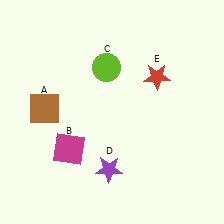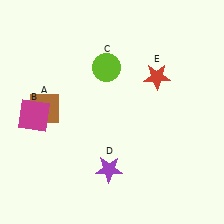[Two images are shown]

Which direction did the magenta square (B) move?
The magenta square (B) moved left.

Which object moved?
The magenta square (B) moved left.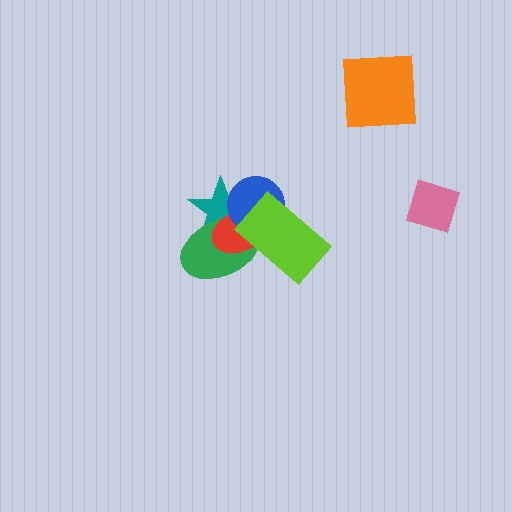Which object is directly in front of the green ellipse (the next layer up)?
The red ellipse is directly in front of the green ellipse.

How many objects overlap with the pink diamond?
0 objects overlap with the pink diamond.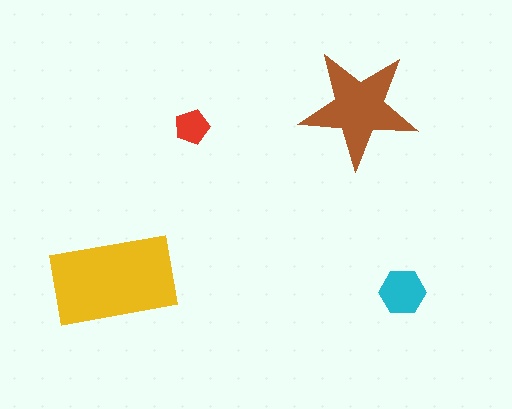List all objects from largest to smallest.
The yellow rectangle, the brown star, the cyan hexagon, the red pentagon.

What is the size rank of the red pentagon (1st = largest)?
4th.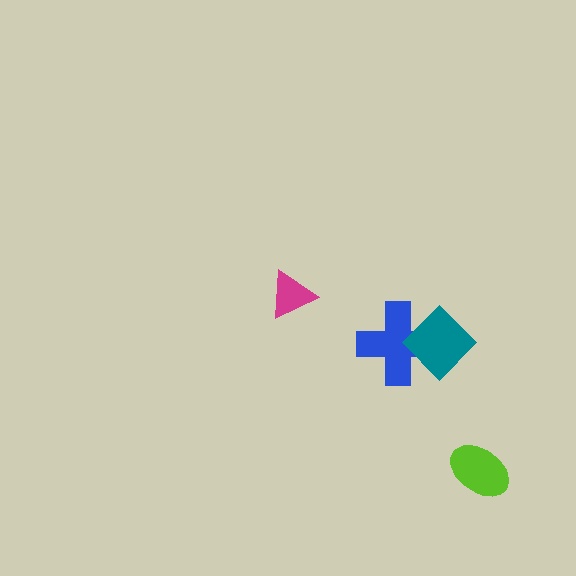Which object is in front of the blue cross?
The teal diamond is in front of the blue cross.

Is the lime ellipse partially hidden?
No, no other shape covers it.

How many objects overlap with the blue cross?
1 object overlaps with the blue cross.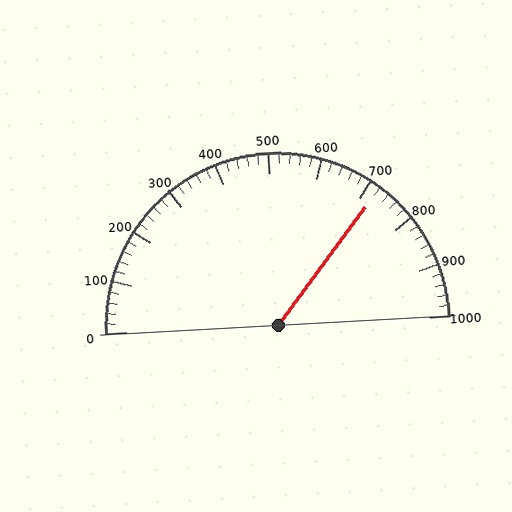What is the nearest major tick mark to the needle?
The nearest major tick mark is 700.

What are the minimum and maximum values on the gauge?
The gauge ranges from 0 to 1000.